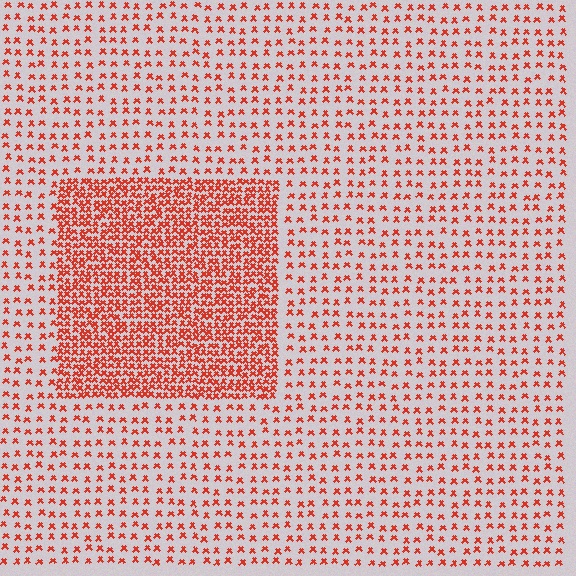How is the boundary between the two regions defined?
The boundary is defined by a change in element density (approximately 2.7x ratio). All elements are the same color, size, and shape.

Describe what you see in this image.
The image contains small red elements arranged at two different densities. A rectangle-shaped region is visible where the elements are more densely packed than the surrounding area.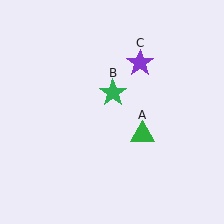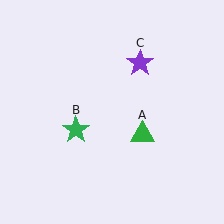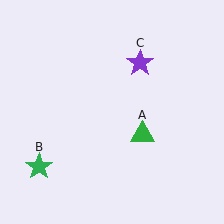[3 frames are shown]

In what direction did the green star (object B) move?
The green star (object B) moved down and to the left.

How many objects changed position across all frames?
1 object changed position: green star (object B).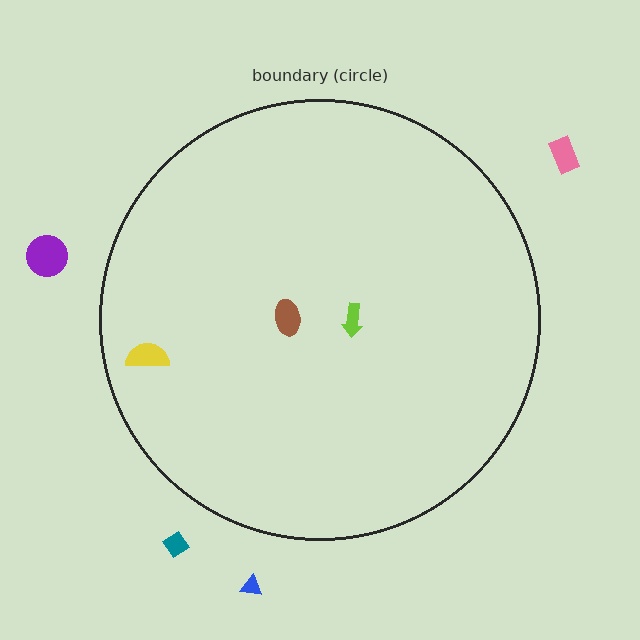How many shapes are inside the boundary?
3 inside, 4 outside.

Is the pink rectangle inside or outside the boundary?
Outside.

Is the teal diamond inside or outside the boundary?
Outside.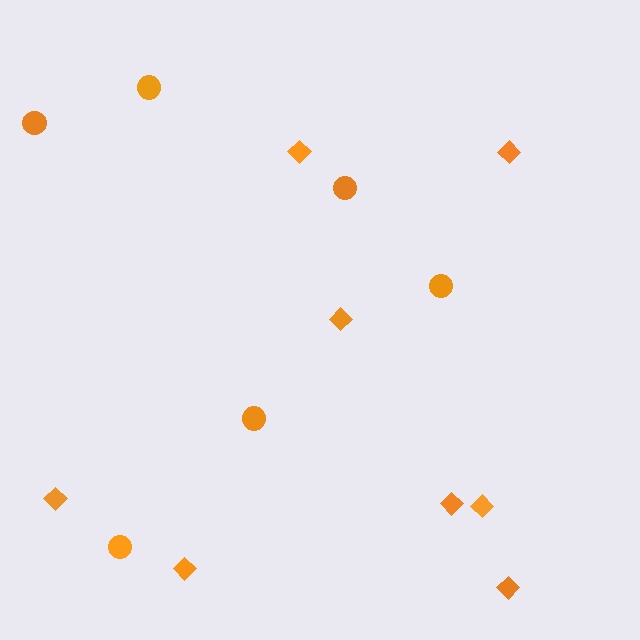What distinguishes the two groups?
There are 2 groups: one group of diamonds (8) and one group of circles (6).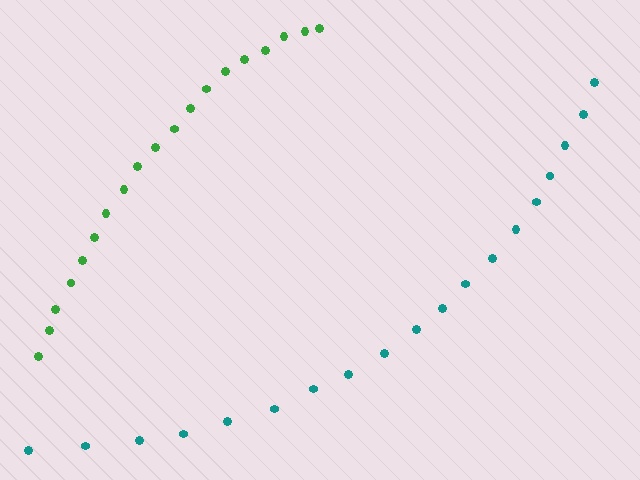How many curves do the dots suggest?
There are 2 distinct paths.